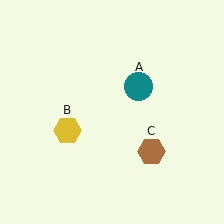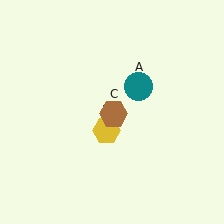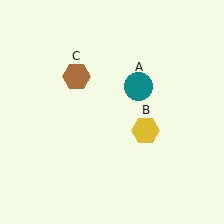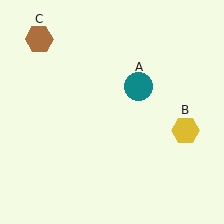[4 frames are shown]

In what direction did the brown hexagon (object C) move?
The brown hexagon (object C) moved up and to the left.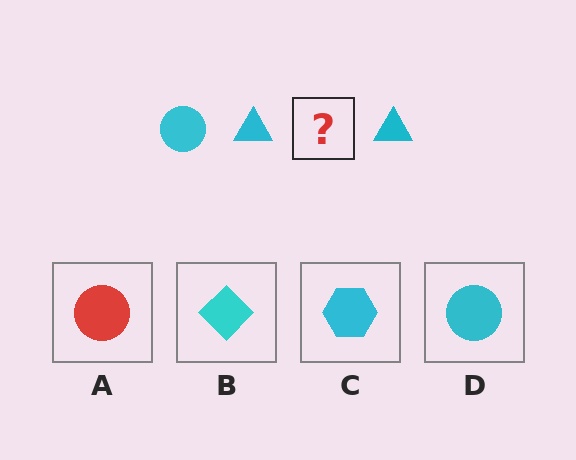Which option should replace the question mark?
Option D.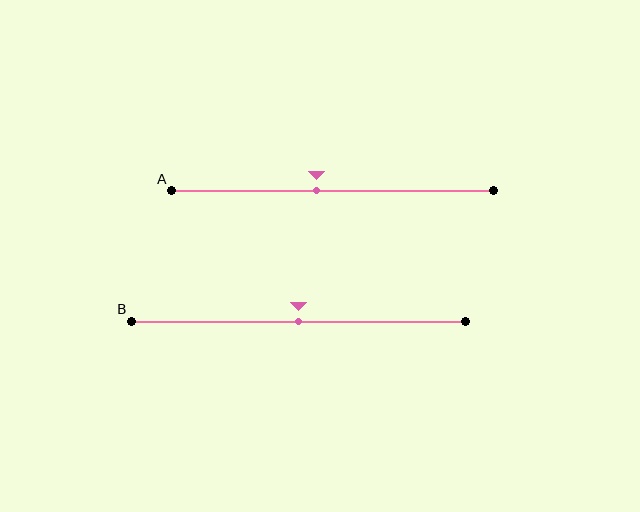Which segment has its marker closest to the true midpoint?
Segment B has its marker closest to the true midpoint.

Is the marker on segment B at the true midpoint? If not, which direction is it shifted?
Yes, the marker on segment B is at the true midpoint.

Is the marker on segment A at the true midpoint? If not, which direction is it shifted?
No, the marker on segment A is shifted to the left by about 5% of the segment length.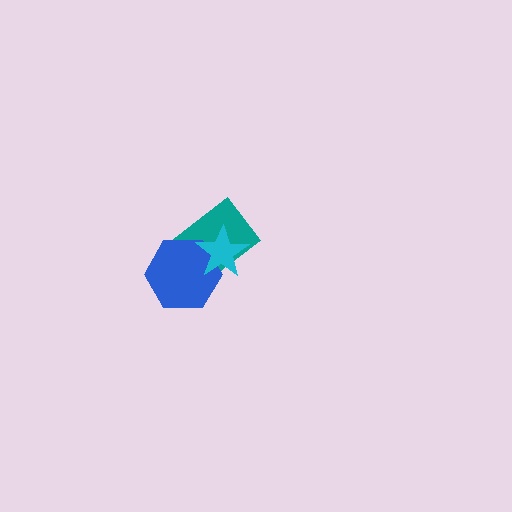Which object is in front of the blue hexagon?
The cyan star is in front of the blue hexagon.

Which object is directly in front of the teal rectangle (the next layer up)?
The blue hexagon is directly in front of the teal rectangle.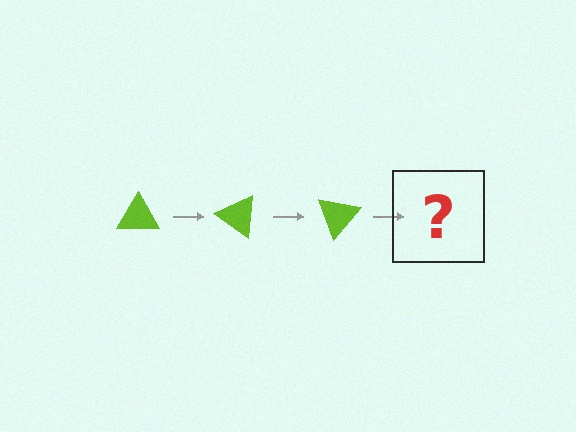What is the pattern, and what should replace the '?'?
The pattern is that the triangle rotates 35 degrees each step. The '?' should be a lime triangle rotated 105 degrees.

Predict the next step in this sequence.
The next step is a lime triangle rotated 105 degrees.